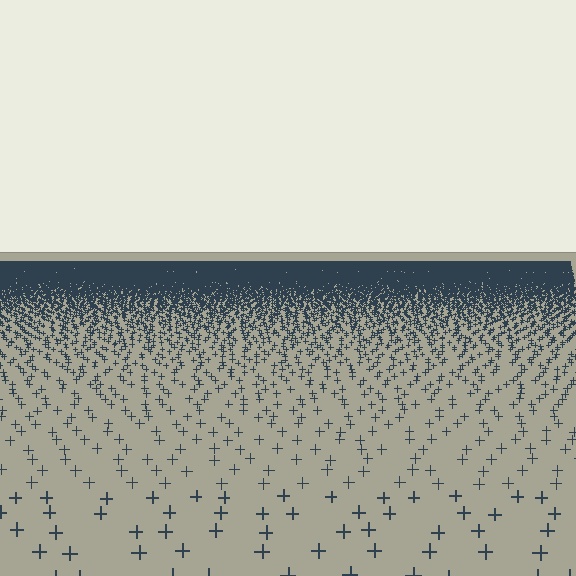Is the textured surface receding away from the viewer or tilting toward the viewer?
The surface is receding away from the viewer. Texture elements get smaller and denser toward the top.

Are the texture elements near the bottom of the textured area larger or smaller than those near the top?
Larger. Near the bottom, elements are closer to the viewer and appear at a bigger on-screen size.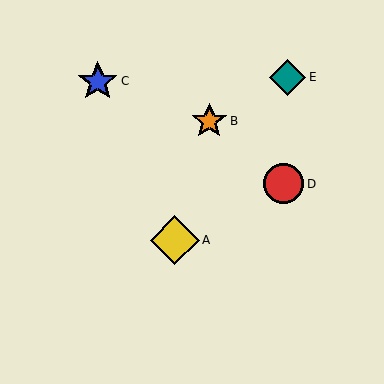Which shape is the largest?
The yellow diamond (labeled A) is the largest.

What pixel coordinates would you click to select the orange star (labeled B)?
Click at (209, 121) to select the orange star B.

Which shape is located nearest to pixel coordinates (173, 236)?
The yellow diamond (labeled A) at (175, 240) is nearest to that location.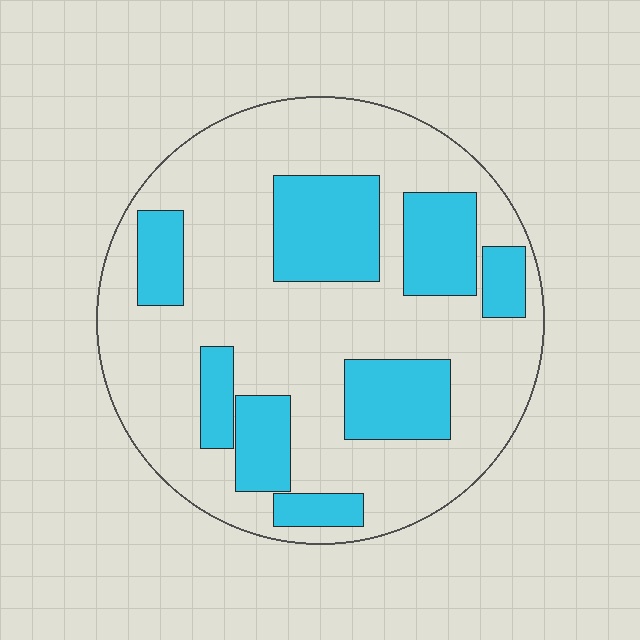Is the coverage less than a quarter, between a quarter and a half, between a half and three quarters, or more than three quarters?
Between a quarter and a half.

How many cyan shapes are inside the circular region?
8.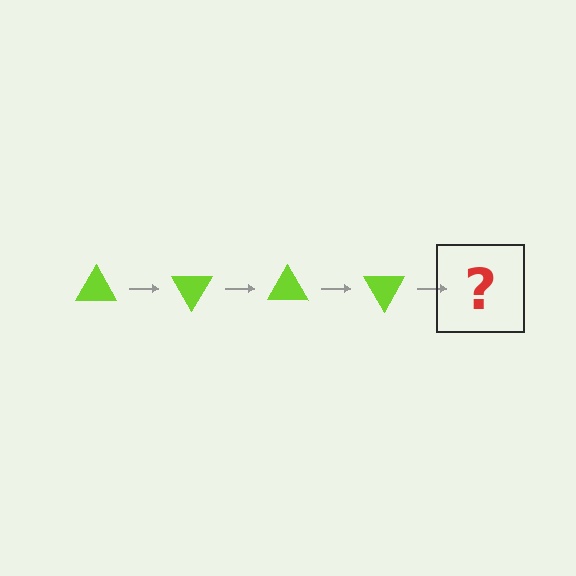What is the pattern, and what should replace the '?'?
The pattern is that the triangle rotates 60 degrees each step. The '?' should be a lime triangle rotated 240 degrees.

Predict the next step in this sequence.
The next step is a lime triangle rotated 240 degrees.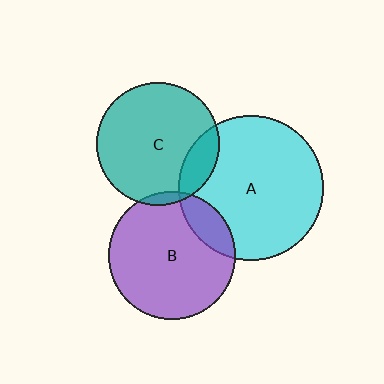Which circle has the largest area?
Circle A (cyan).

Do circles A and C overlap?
Yes.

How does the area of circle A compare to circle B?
Approximately 1.3 times.